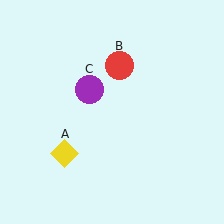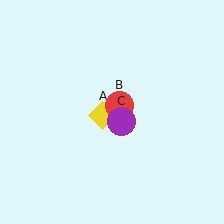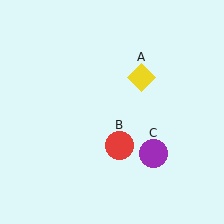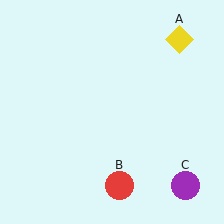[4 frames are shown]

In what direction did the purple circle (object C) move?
The purple circle (object C) moved down and to the right.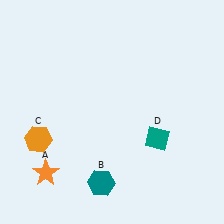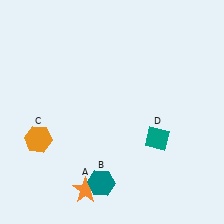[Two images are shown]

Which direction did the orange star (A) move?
The orange star (A) moved right.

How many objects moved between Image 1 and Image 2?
1 object moved between the two images.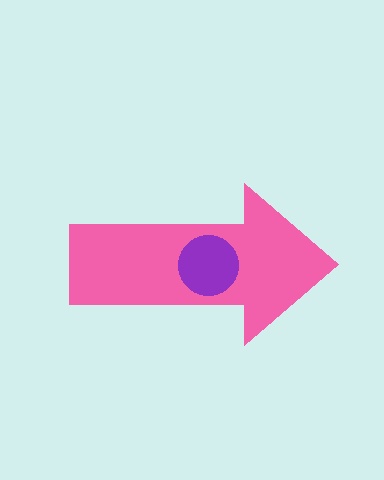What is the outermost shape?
The pink arrow.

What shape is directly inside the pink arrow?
The purple circle.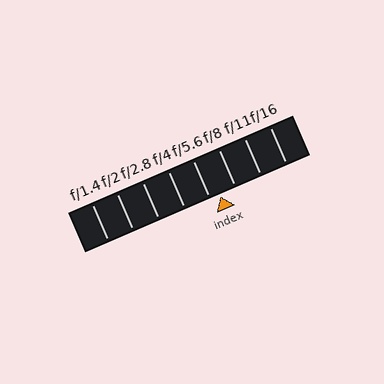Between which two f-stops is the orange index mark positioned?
The index mark is between f/5.6 and f/8.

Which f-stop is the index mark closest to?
The index mark is closest to f/5.6.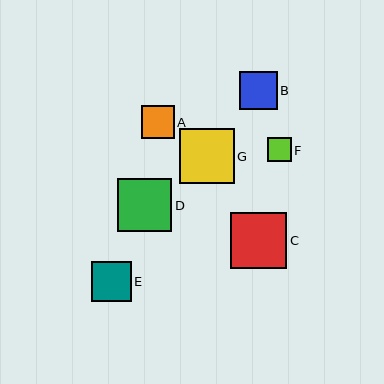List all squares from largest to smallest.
From largest to smallest: C, G, D, E, B, A, F.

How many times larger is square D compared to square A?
Square D is approximately 1.6 times the size of square A.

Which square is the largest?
Square C is the largest with a size of approximately 56 pixels.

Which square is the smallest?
Square F is the smallest with a size of approximately 24 pixels.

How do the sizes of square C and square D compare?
Square C and square D are approximately the same size.